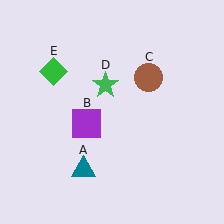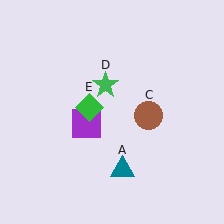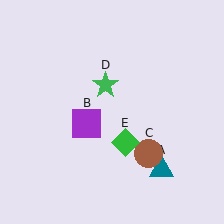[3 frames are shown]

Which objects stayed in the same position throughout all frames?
Purple square (object B) and green star (object D) remained stationary.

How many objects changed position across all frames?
3 objects changed position: teal triangle (object A), brown circle (object C), green diamond (object E).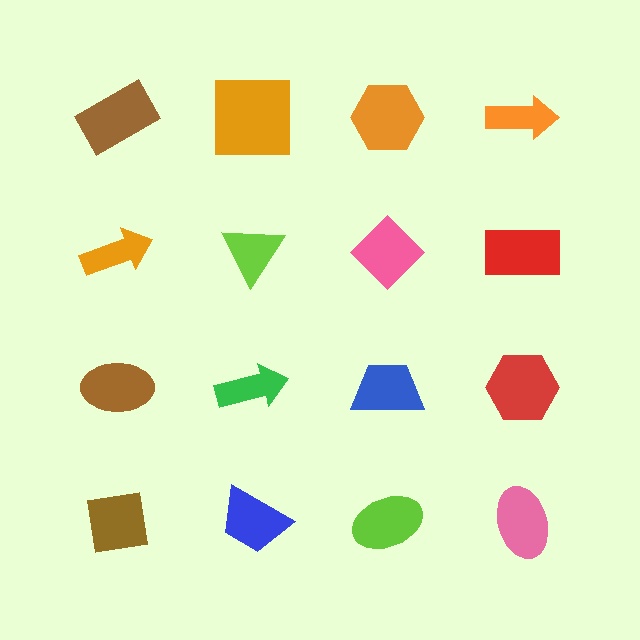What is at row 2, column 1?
An orange arrow.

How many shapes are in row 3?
4 shapes.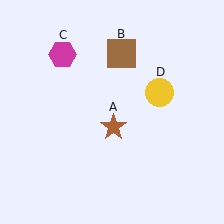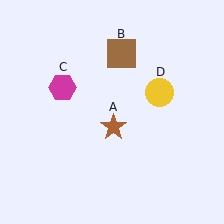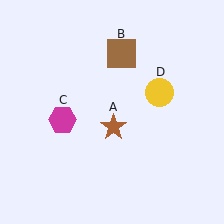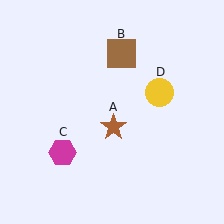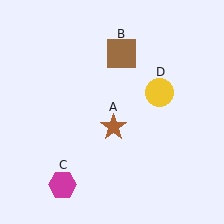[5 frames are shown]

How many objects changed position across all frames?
1 object changed position: magenta hexagon (object C).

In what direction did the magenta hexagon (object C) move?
The magenta hexagon (object C) moved down.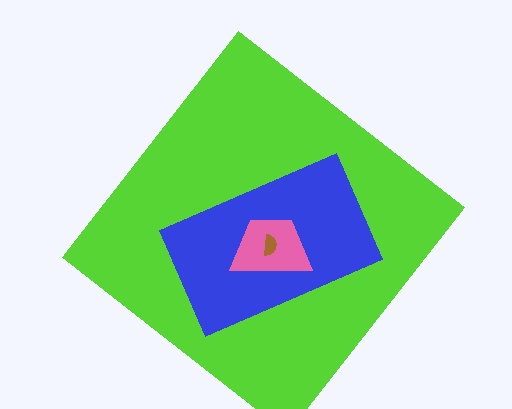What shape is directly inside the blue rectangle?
The pink trapezoid.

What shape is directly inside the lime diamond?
The blue rectangle.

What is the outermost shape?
The lime diamond.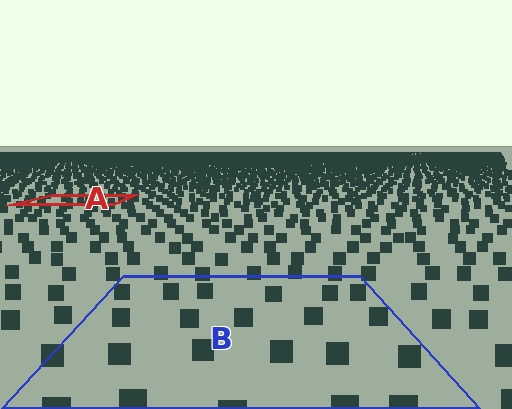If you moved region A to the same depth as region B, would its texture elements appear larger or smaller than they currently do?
They would appear larger. At a closer depth, the same texture elements are projected at a bigger on-screen size.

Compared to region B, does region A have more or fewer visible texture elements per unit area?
Region A has more texture elements per unit area — they are packed more densely because it is farther away.